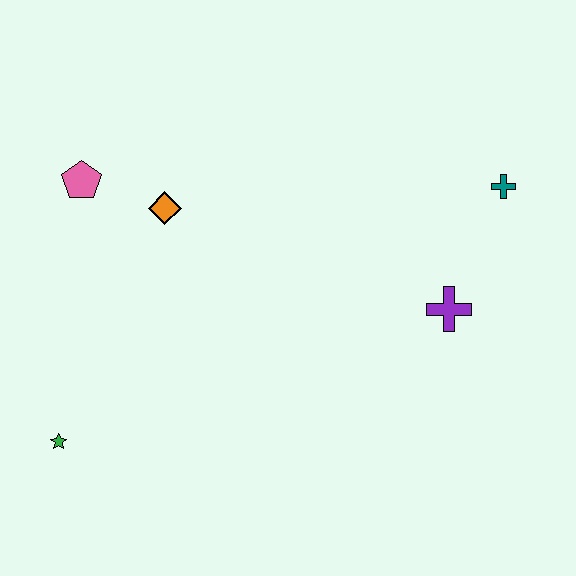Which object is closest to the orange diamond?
The pink pentagon is closest to the orange diamond.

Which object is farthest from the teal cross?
The green star is farthest from the teal cross.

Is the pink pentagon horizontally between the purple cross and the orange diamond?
No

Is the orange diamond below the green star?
No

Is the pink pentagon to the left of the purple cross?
Yes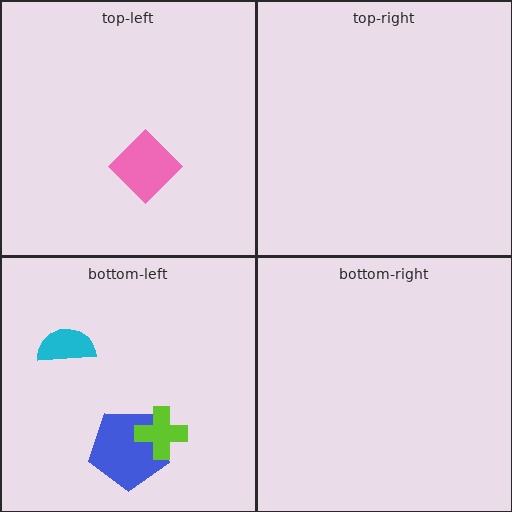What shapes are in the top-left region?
The pink diamond.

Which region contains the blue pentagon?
The bottom-left region.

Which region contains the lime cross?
The bottom-left region.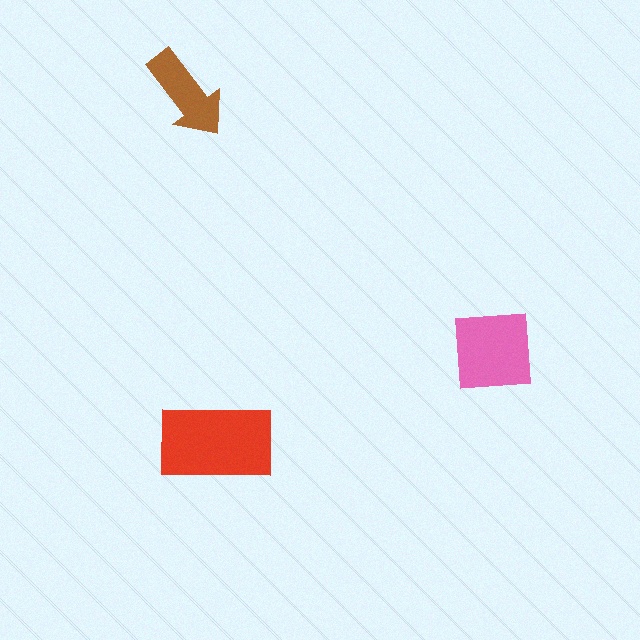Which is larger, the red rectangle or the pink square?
The red rectangle.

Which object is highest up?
The brown arrow is topmost.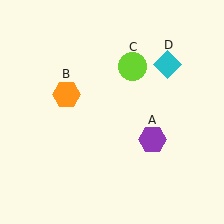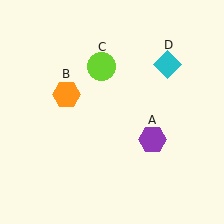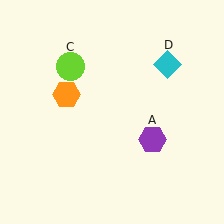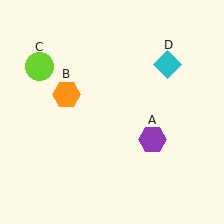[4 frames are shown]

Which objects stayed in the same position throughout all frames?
Purple hexagon (object A) and orange hexagon (object B) and cyan diamond (object D) remained stationary.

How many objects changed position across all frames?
1 object changed position: lime circle (object C).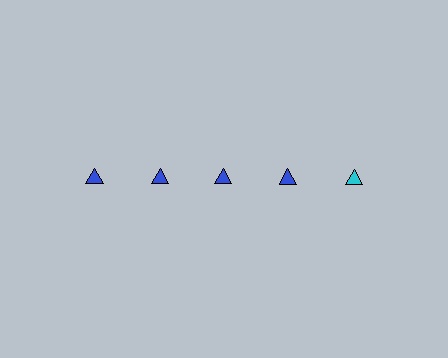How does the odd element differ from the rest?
It has a different color: cyan instead of blue.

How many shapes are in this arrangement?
There are 5 shapes arranged in a grid pattern.